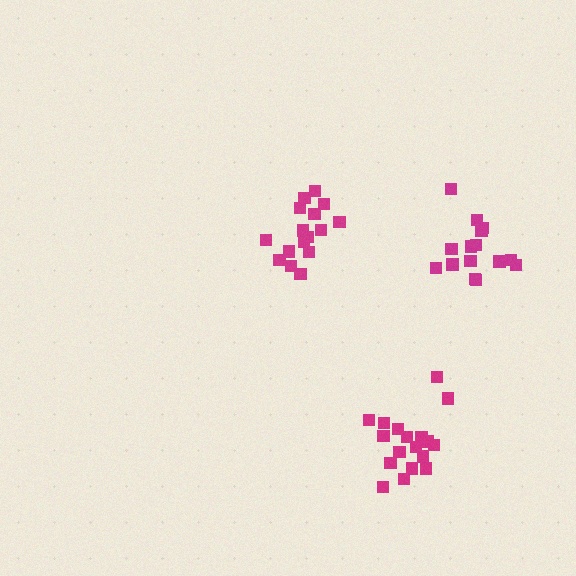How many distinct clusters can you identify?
There are 3 distinct clusters.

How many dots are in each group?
Group 1: 15 dots, Group 2: 18 dots, Group 3: 16 dots (49 total).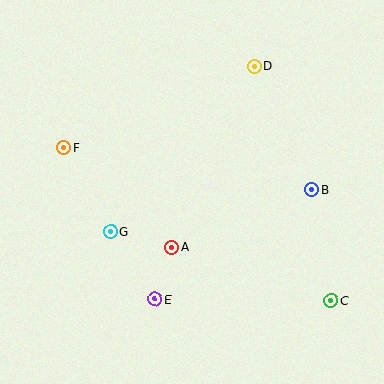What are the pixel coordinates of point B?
Point B is at (312, 189).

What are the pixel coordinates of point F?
Point F is at (63, 148).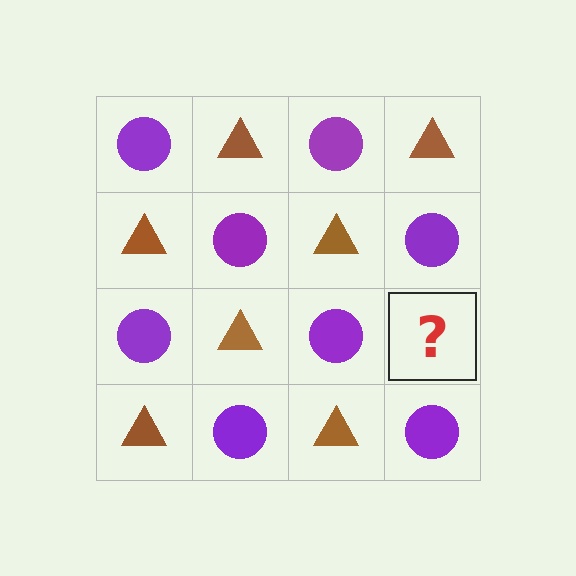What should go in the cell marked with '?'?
The missing cell should contain a brown triangle.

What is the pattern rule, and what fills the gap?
The rule is that it alternates purple circle and brown triangle in a checkerboard pattern. The gap should be filled with a brown triangle.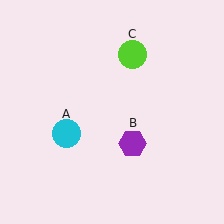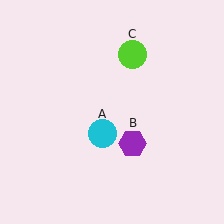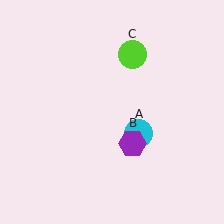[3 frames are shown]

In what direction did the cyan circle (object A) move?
The cyan circle (object A) moved right.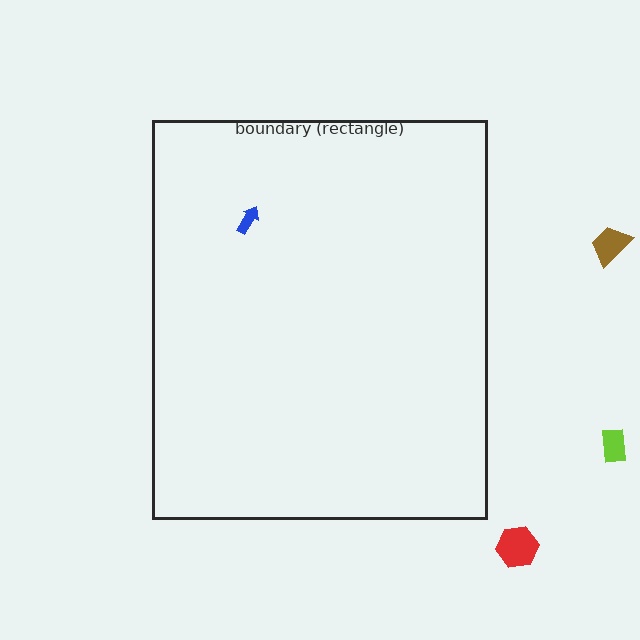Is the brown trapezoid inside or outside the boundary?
Outside.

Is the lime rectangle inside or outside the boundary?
Outside.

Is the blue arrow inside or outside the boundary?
Inside.